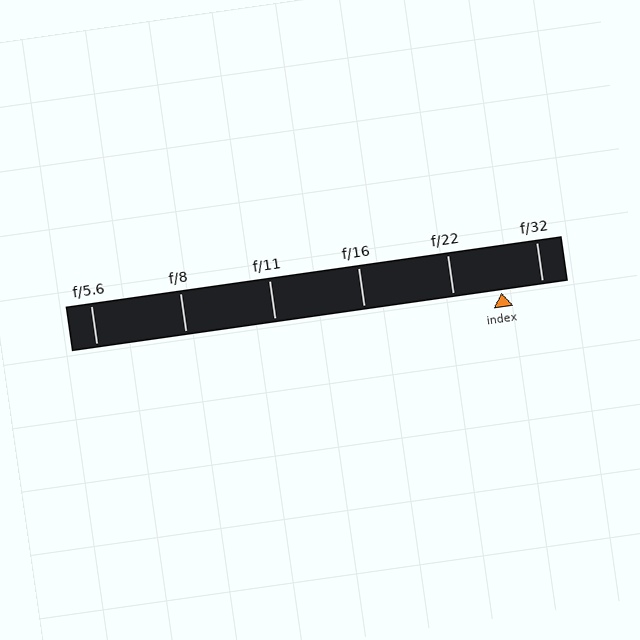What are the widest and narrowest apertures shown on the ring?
The widest aperture shown is f/5.6 and the narrowest is f/32.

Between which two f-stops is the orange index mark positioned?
The index mark is between f/22 and f/32.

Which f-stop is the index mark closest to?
The index mark is closest to f/32.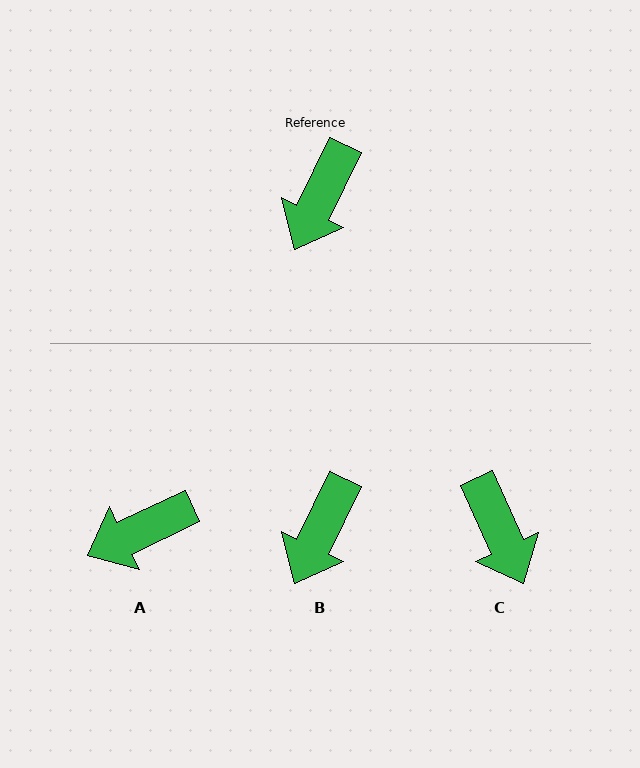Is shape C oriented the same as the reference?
No, it is off by about 50 degrees.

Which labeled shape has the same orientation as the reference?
B.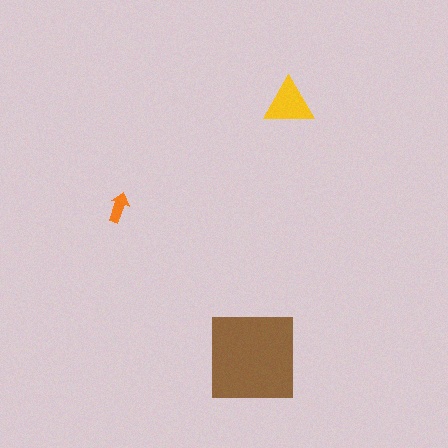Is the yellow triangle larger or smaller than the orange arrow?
Larger.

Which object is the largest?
The brown square.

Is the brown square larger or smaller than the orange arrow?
Larger.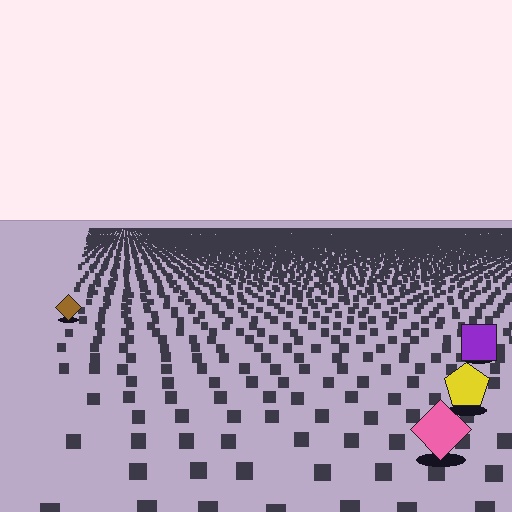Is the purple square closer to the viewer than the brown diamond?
Yes. The purple square is closer — you can tell from the texture gradient: the ground texture is coarser near it.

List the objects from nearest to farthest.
From nearest to farthest: the pink diamond, the yellow pentagon, the purple square, the brown diamond.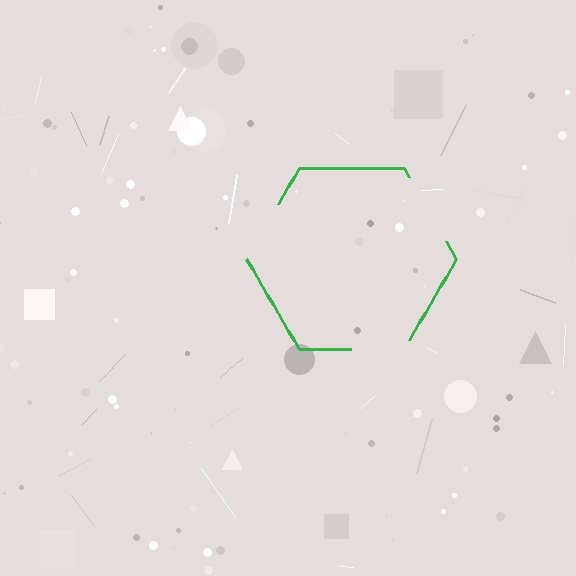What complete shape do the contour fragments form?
The contour fragments form a hexagon.